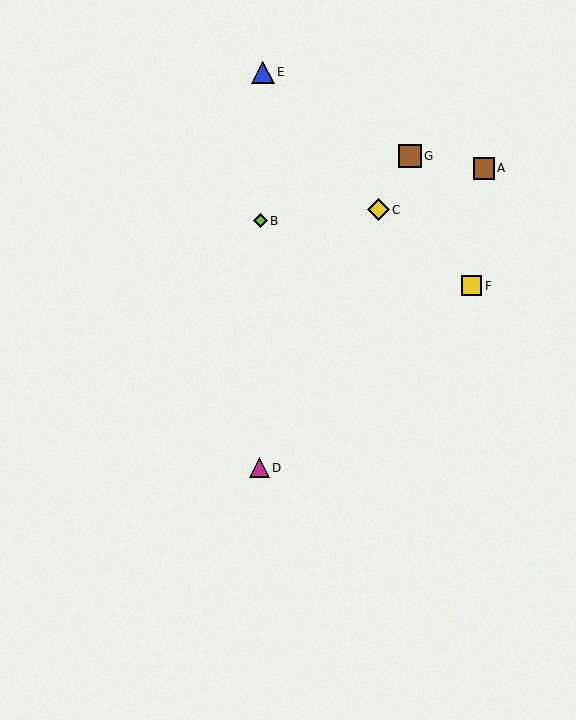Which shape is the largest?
The blue triangle (labeled E) is the largest.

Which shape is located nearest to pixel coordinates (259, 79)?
The blue triangle (labeled E) at (263, 72) is nearest to that location.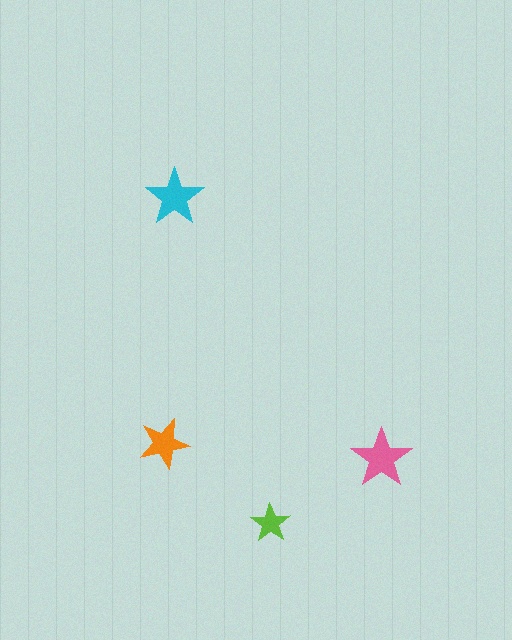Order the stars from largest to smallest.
the pink one, the cyan one, the orange one, the lime one.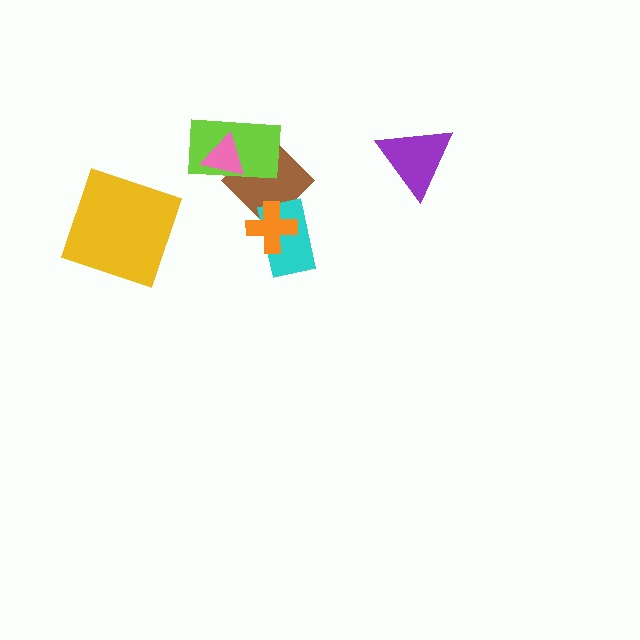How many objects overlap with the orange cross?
2 objects overlap with the orange cross.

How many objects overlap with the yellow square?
0 objects overlap with the yellow square.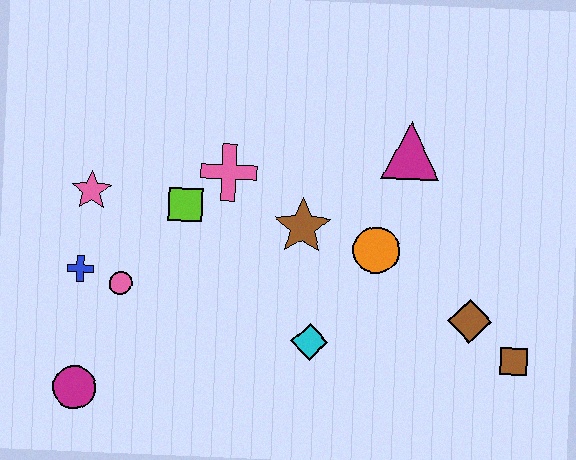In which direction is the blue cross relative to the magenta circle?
The blue cross is above the magenta circle.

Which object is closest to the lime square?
The pink cross is closest to the lime square.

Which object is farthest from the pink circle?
The brown square is farthest from the pink circle.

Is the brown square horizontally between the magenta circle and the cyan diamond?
No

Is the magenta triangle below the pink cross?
No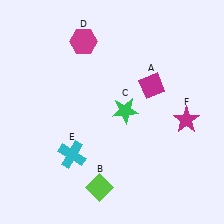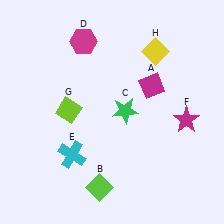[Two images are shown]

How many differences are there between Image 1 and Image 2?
There are 2 differences between the two images.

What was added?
A lime diamond (G), a yellow diamond (H) were added in Image 2.